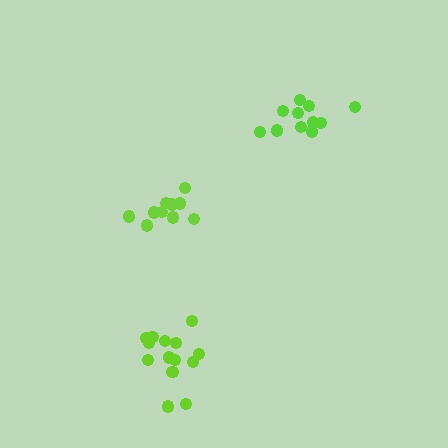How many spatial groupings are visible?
There are 3 spatial groupings.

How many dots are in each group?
Group 1: 10 dots, Group 2: 11 dots, Group 3: 14 dots (35 total).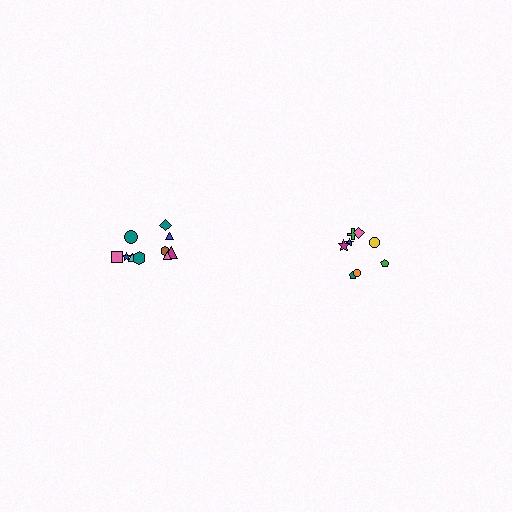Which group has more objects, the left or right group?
The left group.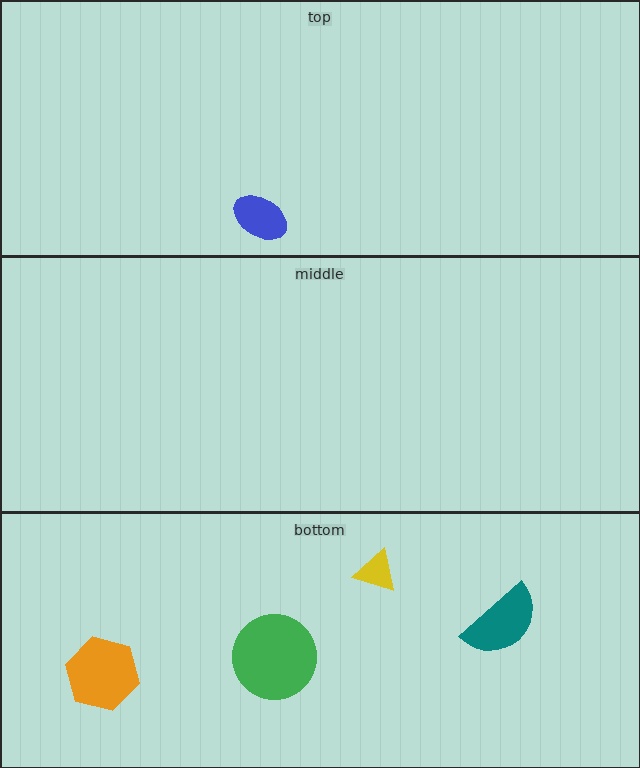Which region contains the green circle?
The bottom region.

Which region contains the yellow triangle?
The bottom region.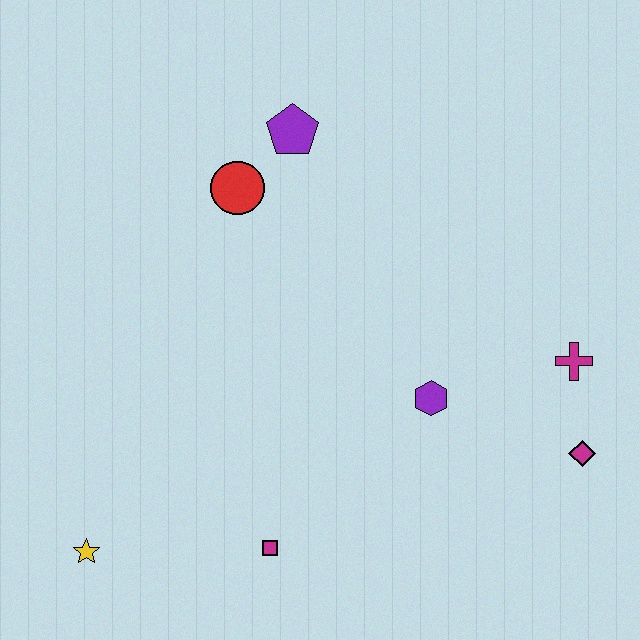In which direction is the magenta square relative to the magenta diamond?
The magenta square is to the left of the magenta diamond.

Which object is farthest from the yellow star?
The magenta cross is farthest from the yellow star.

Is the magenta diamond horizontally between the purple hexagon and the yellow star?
No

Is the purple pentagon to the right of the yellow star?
Yes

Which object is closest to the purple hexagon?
The magenta cross is closest to the purple hexagon.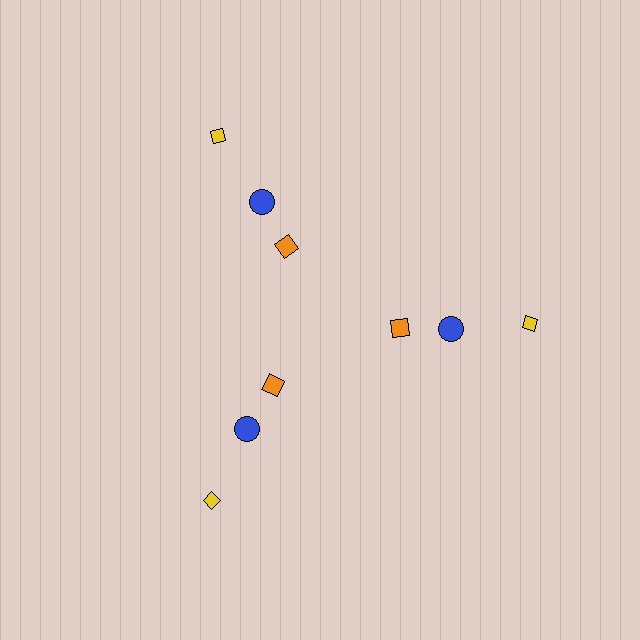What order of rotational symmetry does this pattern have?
This pattern has 3-fold rotational symmetry.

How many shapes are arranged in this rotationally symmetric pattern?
There are 9 shapes, arranged in 3 groups of 3.